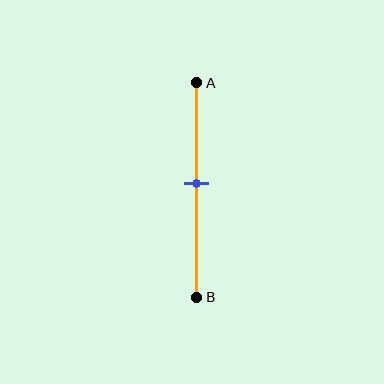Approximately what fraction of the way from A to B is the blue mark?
The blue mark is approximately 45% of the way from A to B.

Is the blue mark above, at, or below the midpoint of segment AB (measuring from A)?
The blue mark is above the midpoint of segment AB.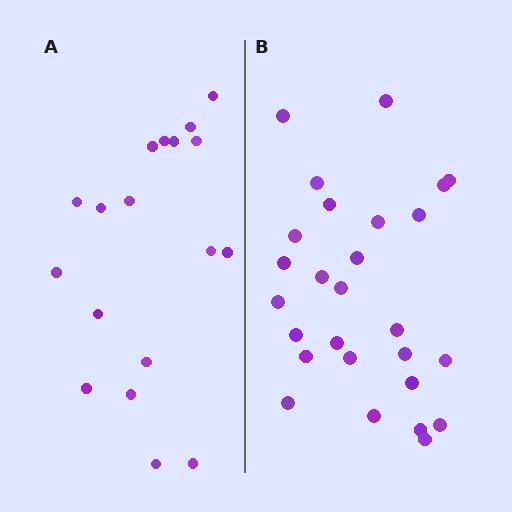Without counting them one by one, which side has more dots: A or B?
Region B (the right region) has more dots.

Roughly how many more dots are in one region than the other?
Region B has roughly 8 or so more dots than region A.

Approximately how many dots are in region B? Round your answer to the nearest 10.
About 30 dots. (The exact count is 27, which rounds to 30.)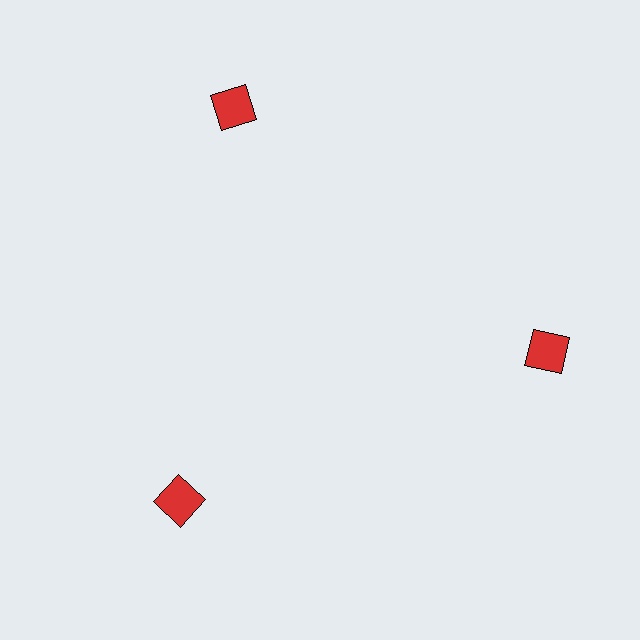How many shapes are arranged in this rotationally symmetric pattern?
There are 3 shapes, arranged in 3 groups of 1.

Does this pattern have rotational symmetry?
Yes, this pattern has 3-fold rotational symmetry. It looks the same after rotating 120 degrees around the center.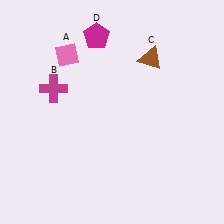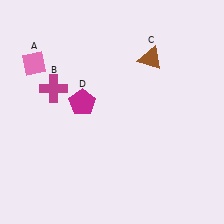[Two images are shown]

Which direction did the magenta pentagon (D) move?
The magenta pentagon (D) moved down.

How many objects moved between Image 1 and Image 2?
2 objects moved between the two images.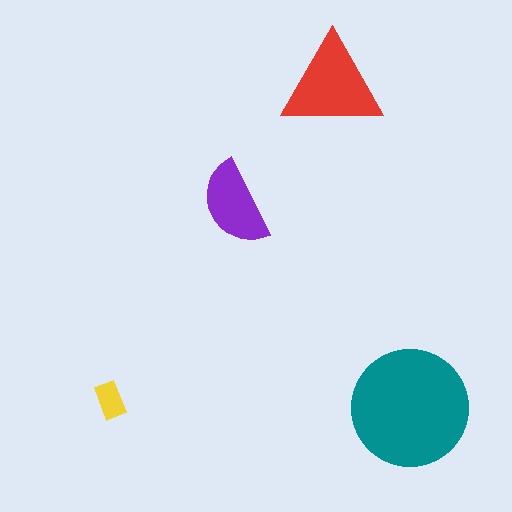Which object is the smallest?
The yellow rectangle.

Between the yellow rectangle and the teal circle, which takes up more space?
The teal circle.